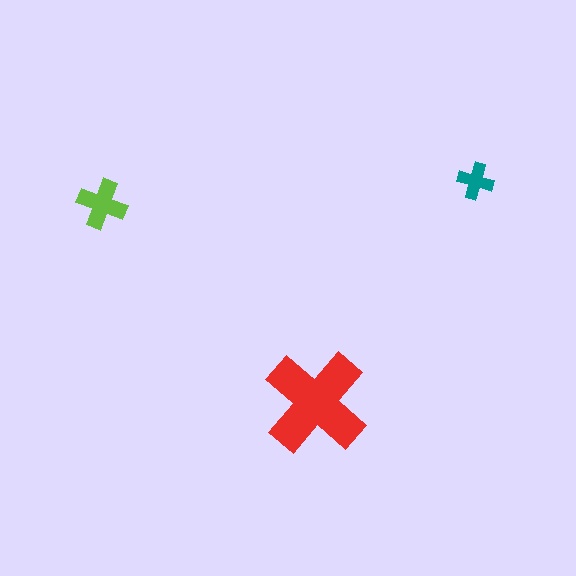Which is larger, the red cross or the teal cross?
The red one.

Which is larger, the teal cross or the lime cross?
The lime one.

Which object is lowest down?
The red cross is bottommost.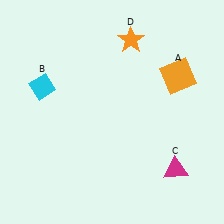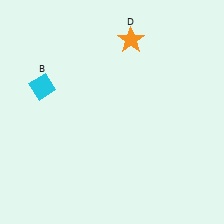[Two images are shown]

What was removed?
The orange square (A), the magenta triangle (C) were removed in Image 2.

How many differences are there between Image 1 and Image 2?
There are 2 differences between the two images.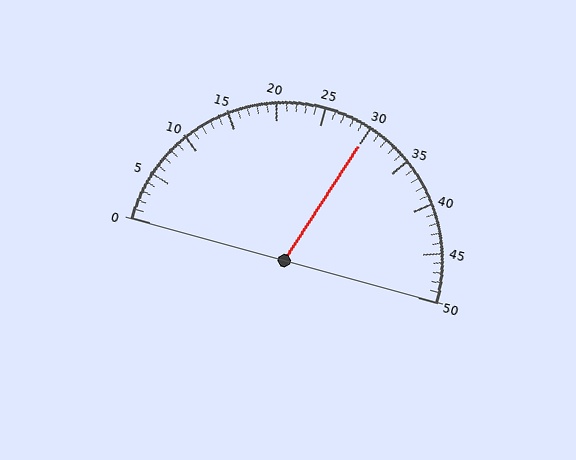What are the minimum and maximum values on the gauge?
The gauge ranges from 0 to 50.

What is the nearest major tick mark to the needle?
The nearest major tick mark is 30.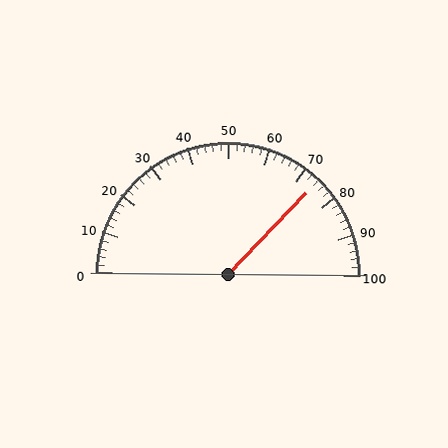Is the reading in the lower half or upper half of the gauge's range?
The reading is in the upper half of the range (0 to 100).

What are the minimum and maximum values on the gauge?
The gauge ranges from 0 to 100.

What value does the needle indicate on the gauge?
The needle indicates approximately 74.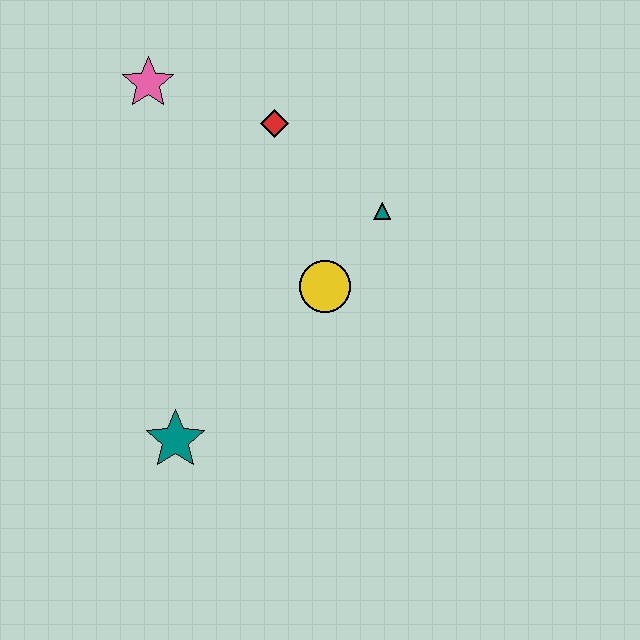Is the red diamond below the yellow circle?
No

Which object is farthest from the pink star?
The teal star is farthest from the pink star.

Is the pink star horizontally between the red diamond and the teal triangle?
No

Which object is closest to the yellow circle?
The teal triangle is closest to the yellow circle.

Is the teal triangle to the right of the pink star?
Yes